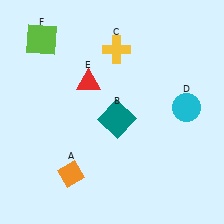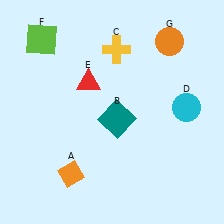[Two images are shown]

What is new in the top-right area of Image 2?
An orange circle (G) was added in the top-right area of Image 2.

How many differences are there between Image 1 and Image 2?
There is 1 difference between the two images.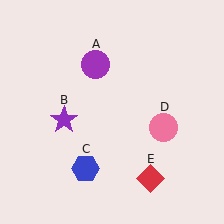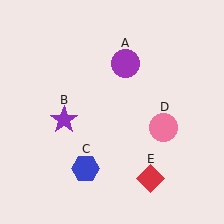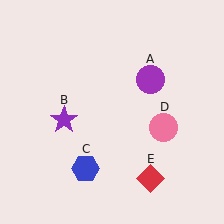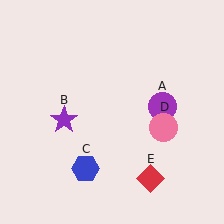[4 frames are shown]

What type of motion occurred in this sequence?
The purple circle (object A) rotated clockwise around the center of the scene.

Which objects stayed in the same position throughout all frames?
Purple star (object B) and blue hexagon (object C) and pink circle (object D) and red diamond (object E) remained stationary.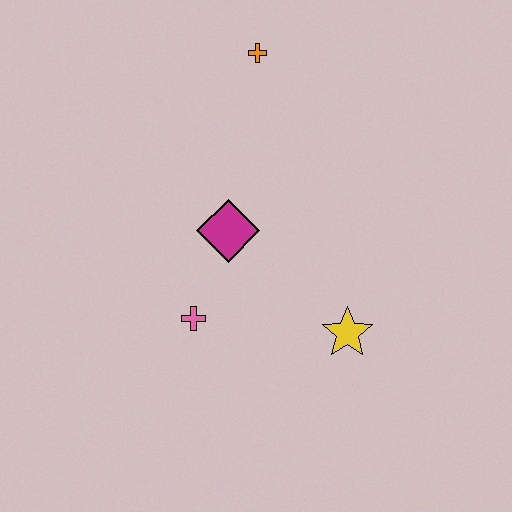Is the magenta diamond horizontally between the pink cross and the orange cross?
Yes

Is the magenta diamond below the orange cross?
Yes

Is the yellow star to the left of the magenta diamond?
No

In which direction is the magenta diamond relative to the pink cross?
The magenta diamond is above the pink cross.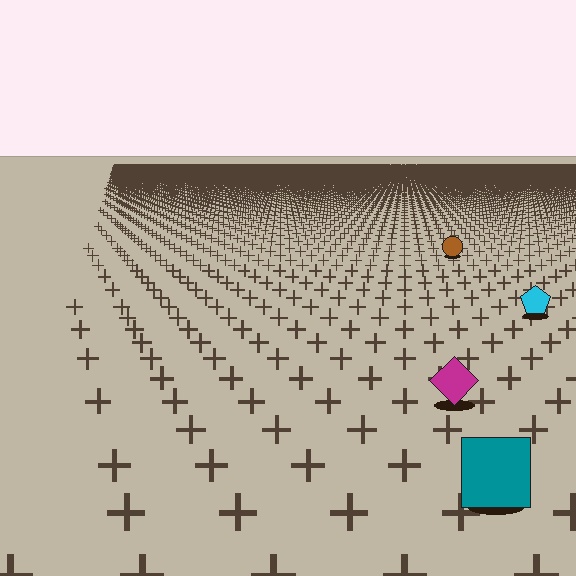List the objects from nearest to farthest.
From nearest to farthest: the teal square, the magenta diamond, the cyan pentagon, the brown circle.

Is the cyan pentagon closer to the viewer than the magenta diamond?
No. The magenta diamond is closer — you can tell from the texture gradient: the ground texture is coarser near it.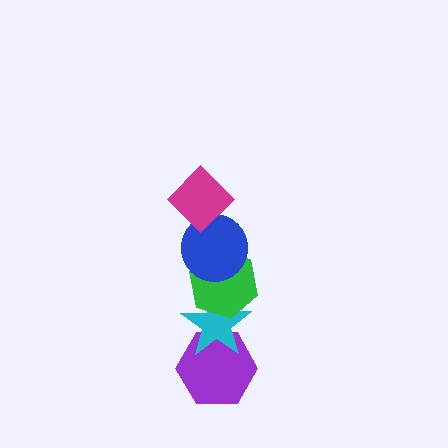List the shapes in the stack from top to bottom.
From top to bottom: the magenta diamond, the blue circle, the green hexagon, the cyan star, the purple hexagon.